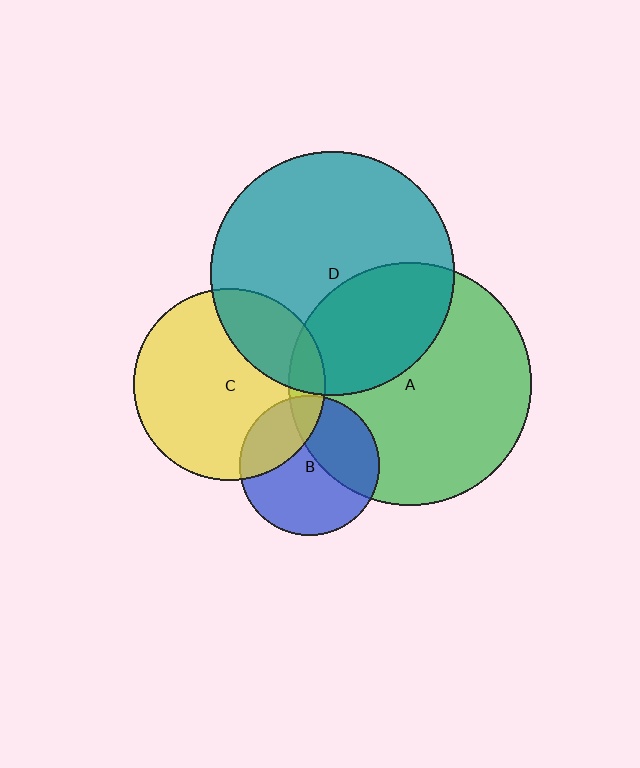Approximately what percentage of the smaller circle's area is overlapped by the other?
Approximately 10%.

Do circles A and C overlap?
Yes.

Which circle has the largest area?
Circle D (teal).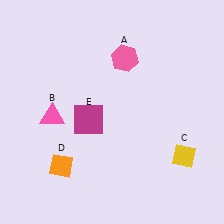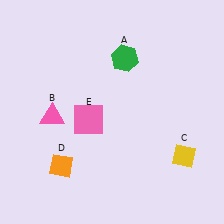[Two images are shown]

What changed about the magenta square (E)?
In Image 1, E is magenta. In Image 2, it changed to pink.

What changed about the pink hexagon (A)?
In Image 1, A is pink. In Image 2, it changed to green.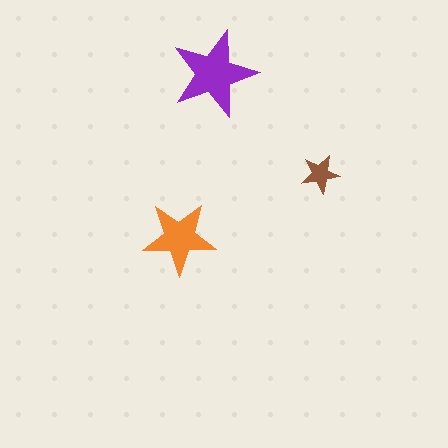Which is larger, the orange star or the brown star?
The orange one.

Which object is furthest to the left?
The orange star is leftmost.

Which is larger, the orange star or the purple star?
The purple one.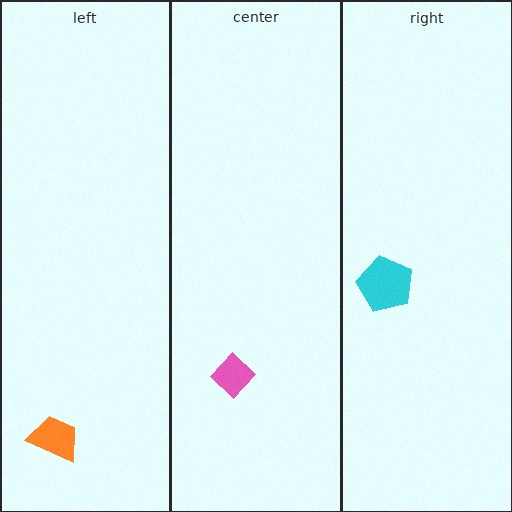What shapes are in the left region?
The orange trapezoid.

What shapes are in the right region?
The cyan pentagon.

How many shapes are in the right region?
1.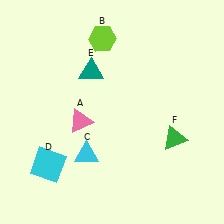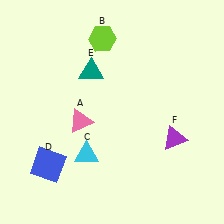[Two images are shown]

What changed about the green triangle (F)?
In Image 1, F is green. In Image 2, it changed to purple.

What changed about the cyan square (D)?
In Image 1, D is cyan. In Image 2, it changed to blue.